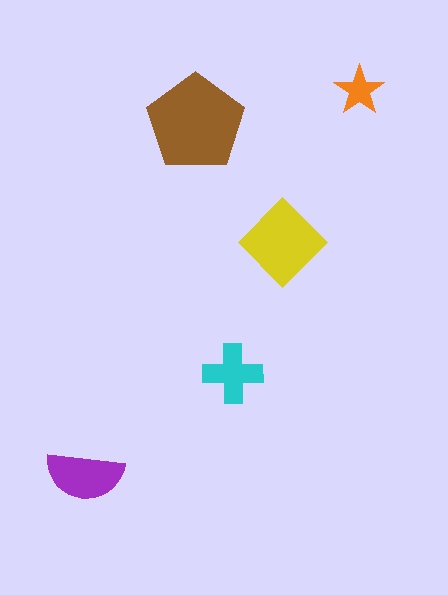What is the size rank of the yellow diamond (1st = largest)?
2nd.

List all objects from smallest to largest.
The orange star, the cyan cross, the purple semicircle, the yellow diamond, the brown pentagon.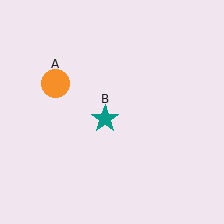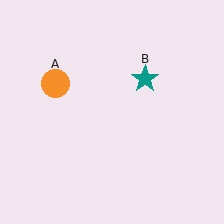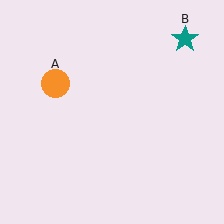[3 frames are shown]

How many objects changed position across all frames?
1 object changed position: teal star (object B).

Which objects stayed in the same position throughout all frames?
Orange circle (object A) remained stationary.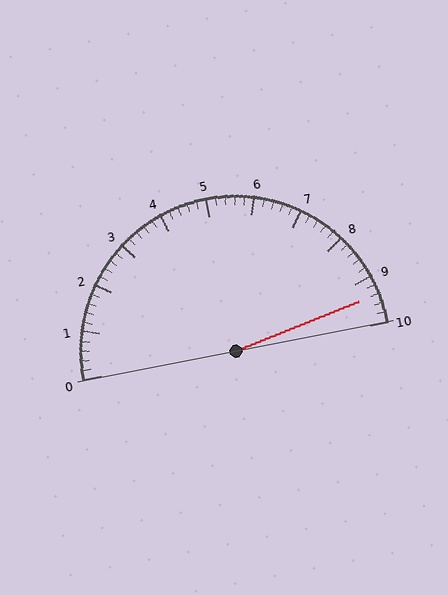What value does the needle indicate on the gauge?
The needle indicates approximately 9.4.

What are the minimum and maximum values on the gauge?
The gauge ranges from 0 to 10.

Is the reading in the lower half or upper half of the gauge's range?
The reading is in the upper half of the range (0 to 10).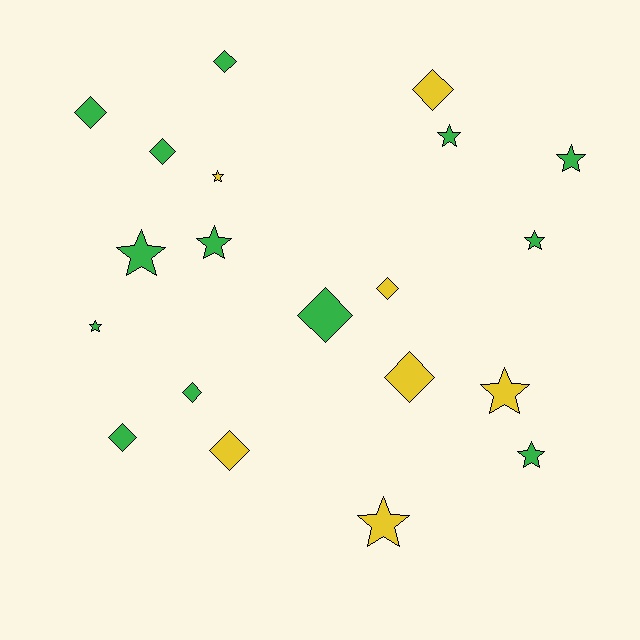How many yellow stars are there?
There are 3 yellow stars.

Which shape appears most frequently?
Diamond, with 10 objects.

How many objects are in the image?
There are 20 objects.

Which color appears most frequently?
Green, with 13 objects.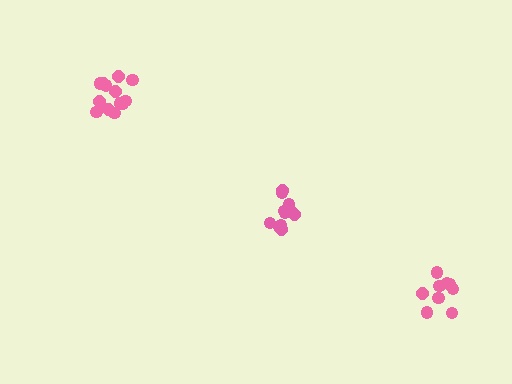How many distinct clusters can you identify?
There are 3 distinct clusters.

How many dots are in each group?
Group 1: 11 dots, Group 2: 9 dots, Group 3: 13 dots (33 total).